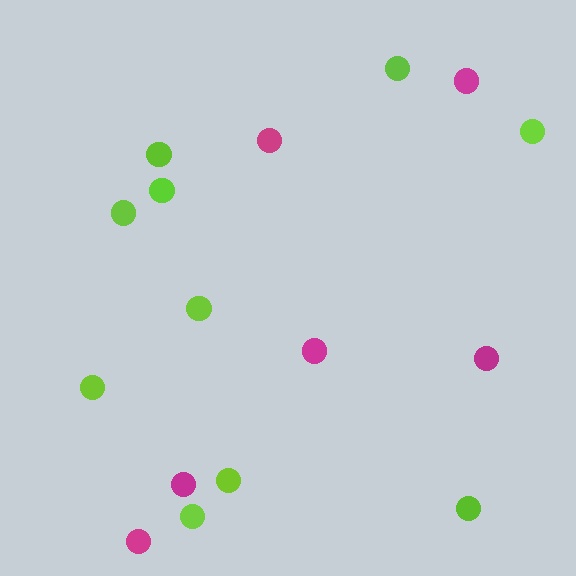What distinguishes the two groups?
There are 2 groups: one group of magenta circles (6) and one group of lime circles (10).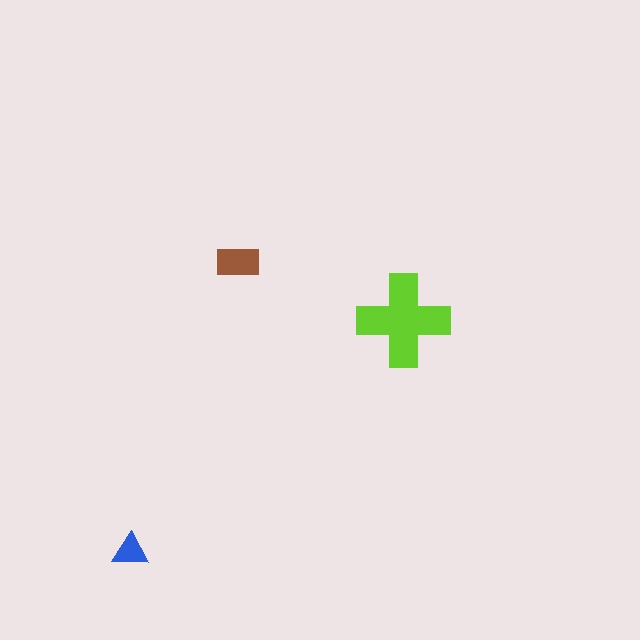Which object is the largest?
The lime cross.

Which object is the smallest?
The blue triangle.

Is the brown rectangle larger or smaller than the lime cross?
Smaller.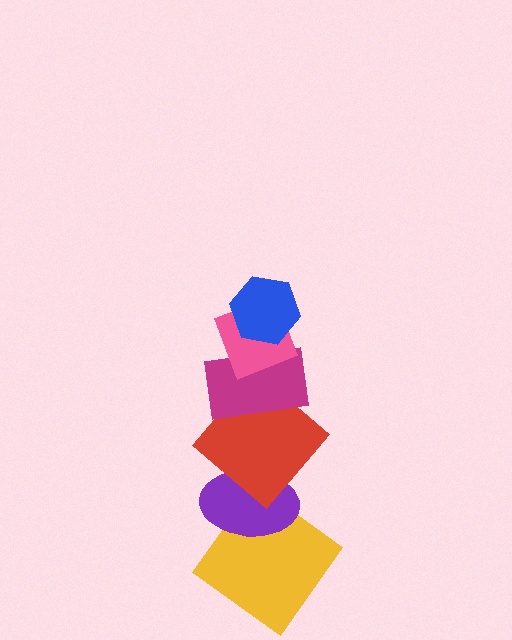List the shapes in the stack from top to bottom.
From top to bottom: the blue hexagon, the pink diamond, the magenta rectangle, the red diamond, the purple ellipse, the yellow diamond.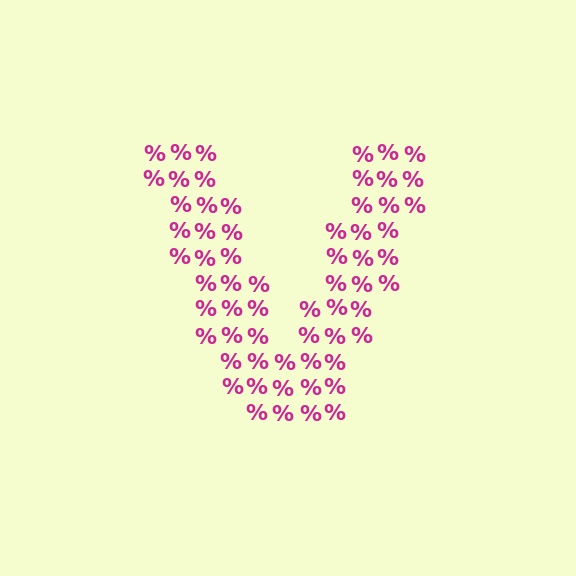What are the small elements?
The small elements are percent signs.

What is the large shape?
The large shape is the letter V.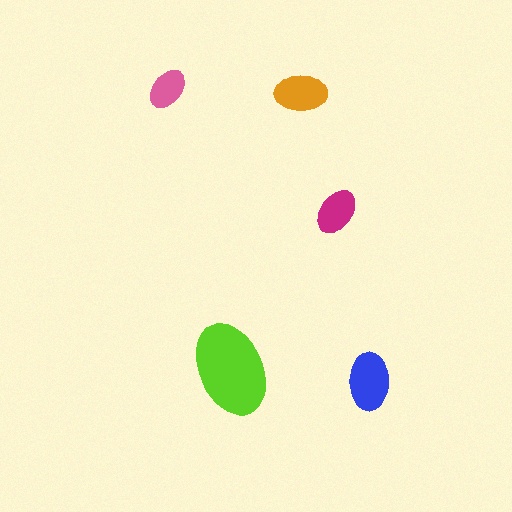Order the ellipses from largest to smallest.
the lime one, the blue one, the orange one, the magenta one, the pink one.